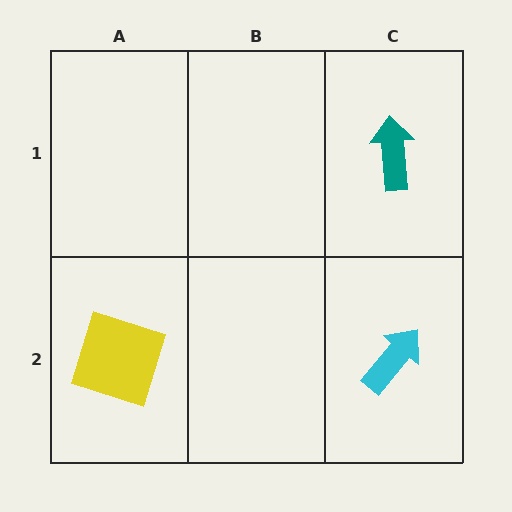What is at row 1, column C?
A teal arrow.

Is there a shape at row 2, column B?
No, that cell is empty.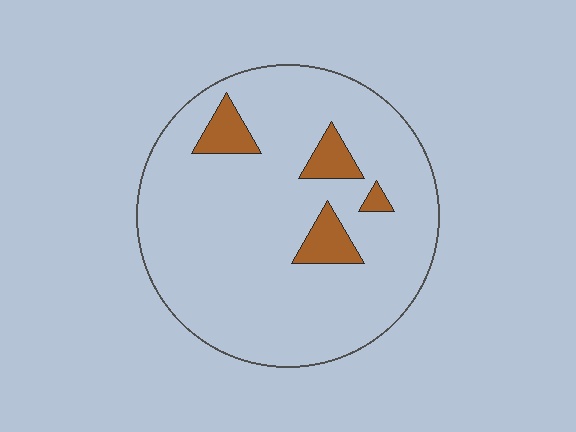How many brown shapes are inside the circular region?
4.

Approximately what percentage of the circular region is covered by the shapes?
Approximately 10%.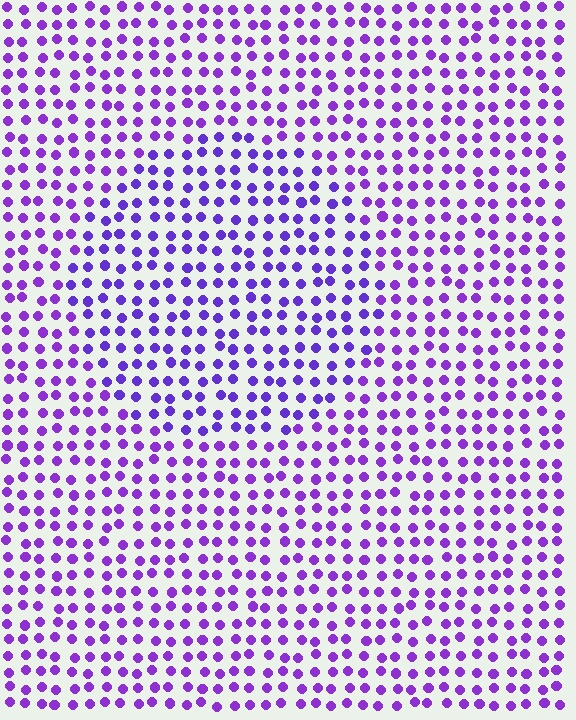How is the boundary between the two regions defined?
The boundary is defined purely by a slight shift in hue (about 17 degrees). Spacing, size, and orientation are identical on both sides.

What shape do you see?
I see a circle.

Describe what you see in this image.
The image is filled with small purple elements in a uniform arrangement. A circle-shaped region is visible where the elements are tinted to a slightly different hue, forming a subtle color boundary.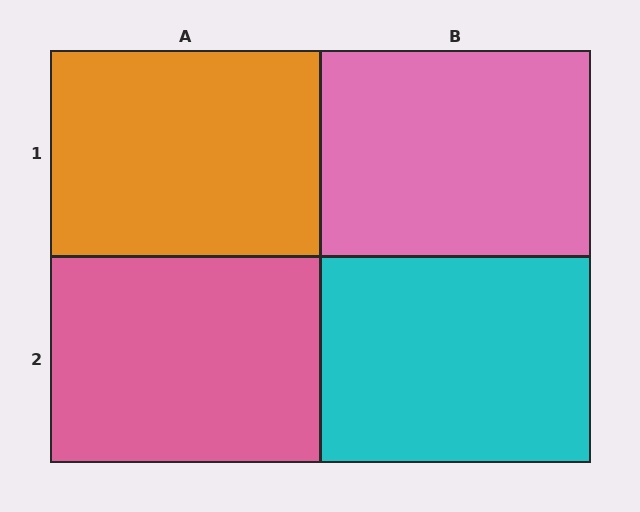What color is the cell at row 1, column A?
Orange.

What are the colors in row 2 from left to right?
Pink, cyan.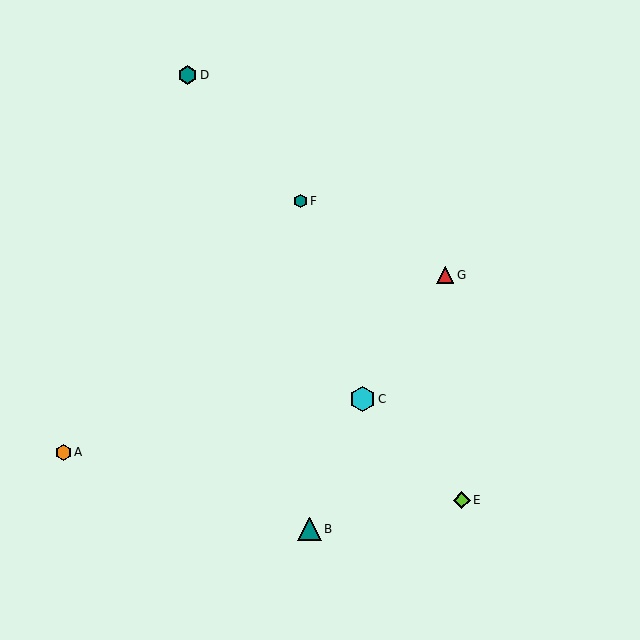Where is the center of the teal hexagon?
The center of the teal hexagon is at (300, 201).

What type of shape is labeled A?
Shape A is an orange hexagon.